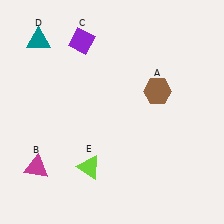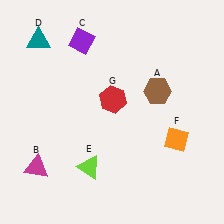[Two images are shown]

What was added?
An orange diamond (F), a red hexagon (G) were added in Image 2.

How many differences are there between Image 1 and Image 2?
There are 2 differences between the two images.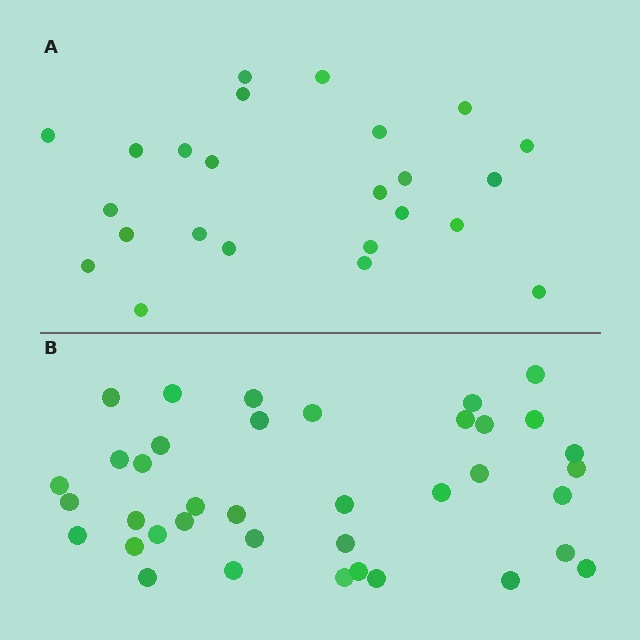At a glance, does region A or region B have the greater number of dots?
Region B (the bottom region) has more dots.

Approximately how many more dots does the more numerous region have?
Region B has approximately 15 more dots than region A.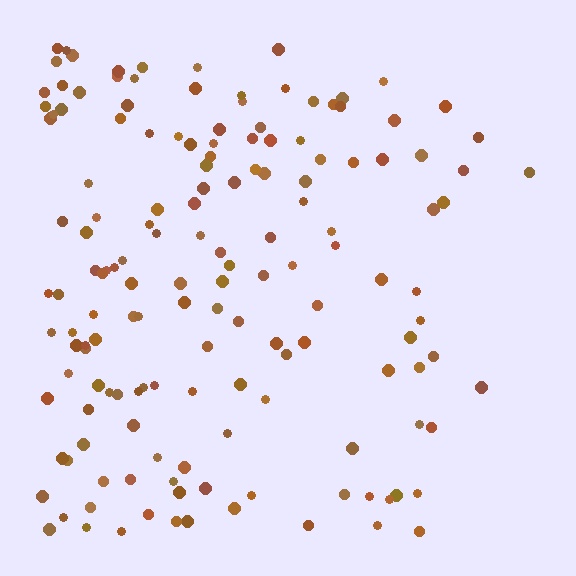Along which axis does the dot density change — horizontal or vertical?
Horizontal.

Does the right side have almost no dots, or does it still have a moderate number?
Still a moderate number, just noticeably fewer than the left.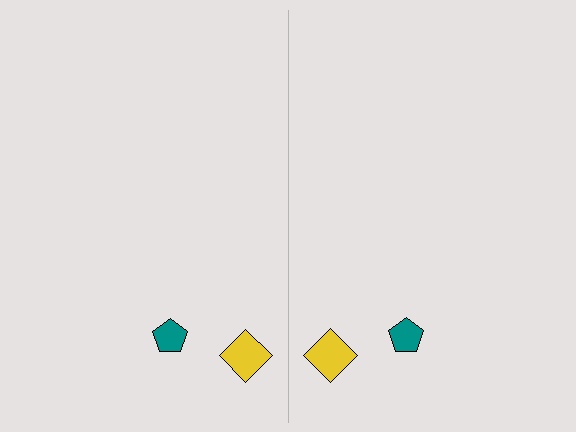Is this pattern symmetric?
Yes, this pattern has bilateral (reflection) symmetry.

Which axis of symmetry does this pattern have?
The pattern has a vertical axis of symmetry running through the center of the image.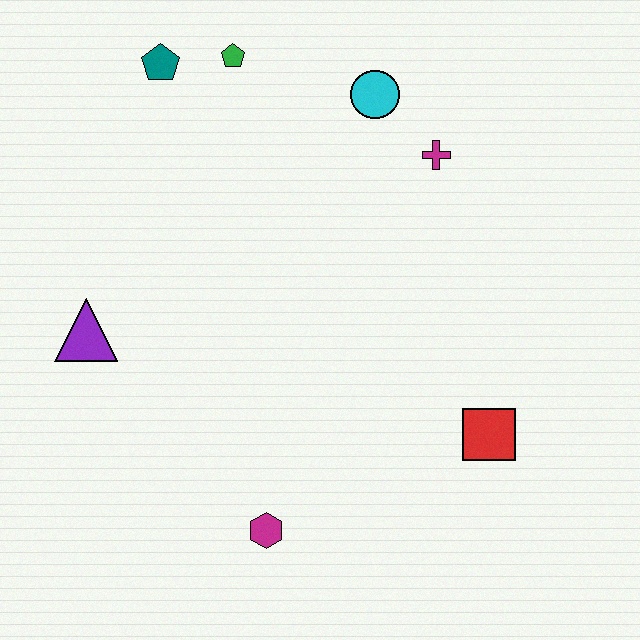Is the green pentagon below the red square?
No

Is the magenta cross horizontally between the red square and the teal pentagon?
Yes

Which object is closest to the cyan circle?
The magenta cross is closest to the cyan circle.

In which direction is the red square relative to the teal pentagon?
The red square is below the teal pentagon.